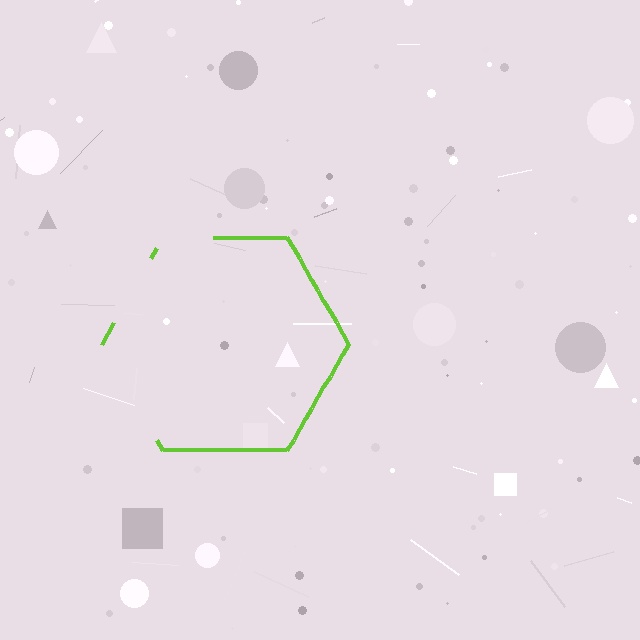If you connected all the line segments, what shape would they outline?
They would outline a hexagon.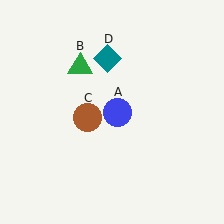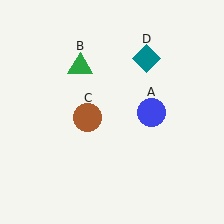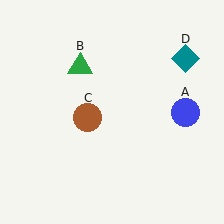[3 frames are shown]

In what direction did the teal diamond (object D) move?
The teal diamond (object D) moved right.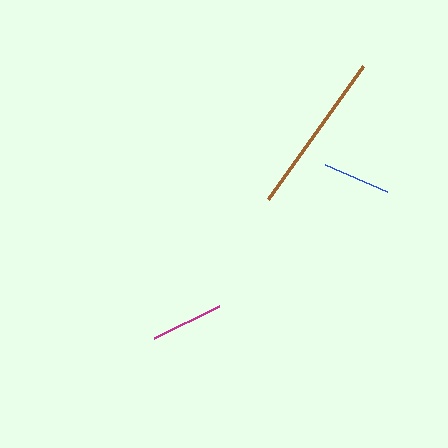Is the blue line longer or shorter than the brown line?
The brown line is longer than the blue line.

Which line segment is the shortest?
The blue line is the shortest at approximately 68 pixels.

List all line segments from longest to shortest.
From longest to shortest: brown, magenta, blue.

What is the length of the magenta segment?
The magenta segment is approximately 73 pixels long.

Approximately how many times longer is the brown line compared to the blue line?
The brown line is approximately 2.4 times the length of the blue line.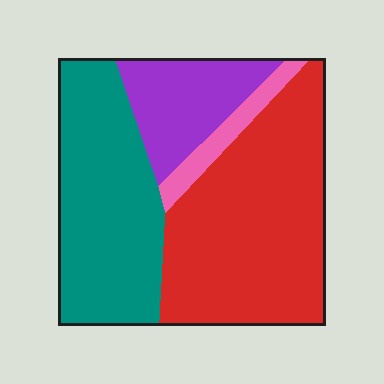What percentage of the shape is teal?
Teal covers roughly 35% of the shape.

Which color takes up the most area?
Red, at roughly 45%.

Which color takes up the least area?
Pink, at roughly 5%.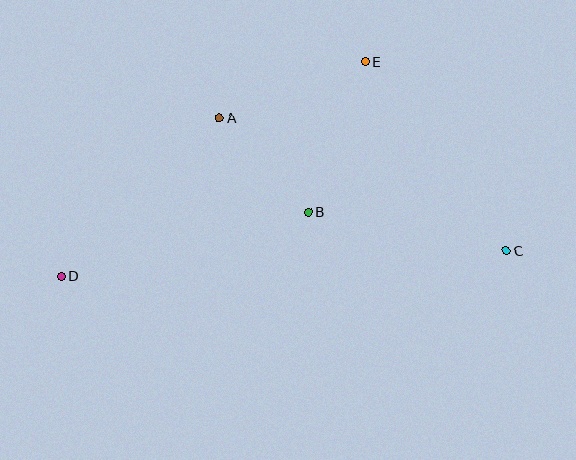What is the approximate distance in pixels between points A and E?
The distance between A and E is approximately 157 pixels.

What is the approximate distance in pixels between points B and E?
The distance between B and E is approximately 161 pixels.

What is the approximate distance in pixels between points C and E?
The distance between C and E is approximately 236 pixels.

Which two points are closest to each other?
Points A and B are closest to each other.